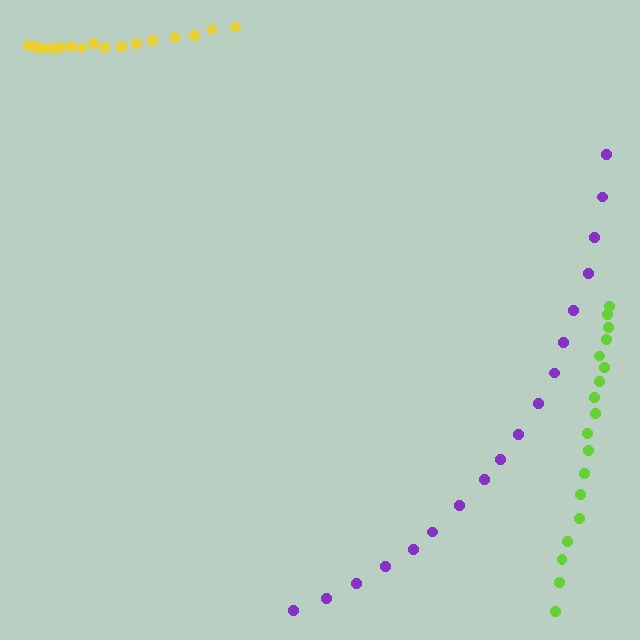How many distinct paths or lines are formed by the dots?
There are 3 distinct paths.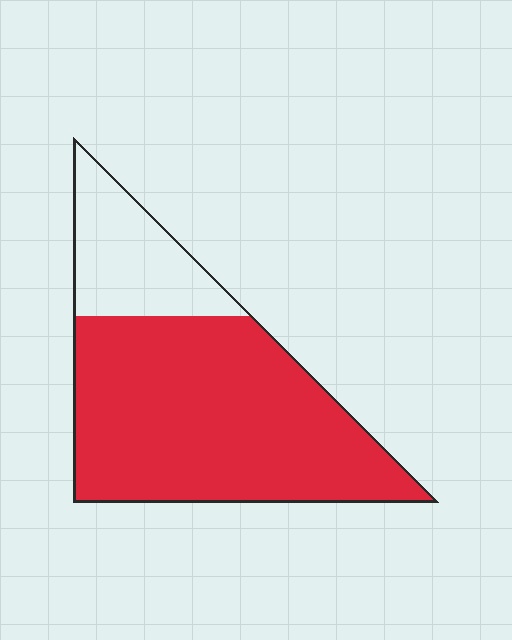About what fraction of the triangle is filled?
About three quarters (3/4).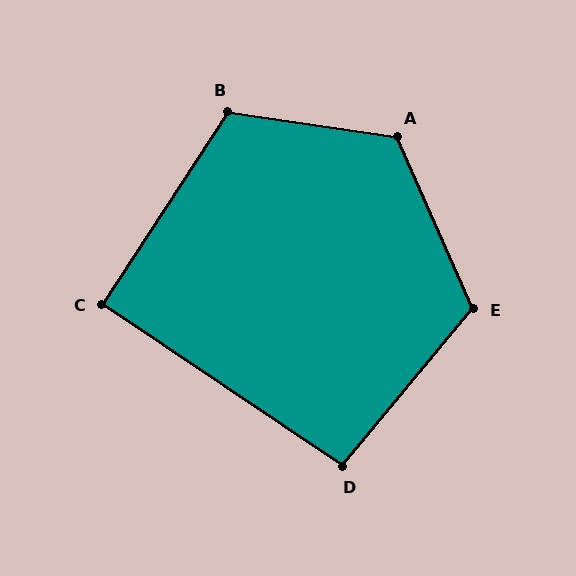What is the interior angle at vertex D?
Approximately 96 degrees (obtuse).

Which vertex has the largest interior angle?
A, at approximately 122 degrees.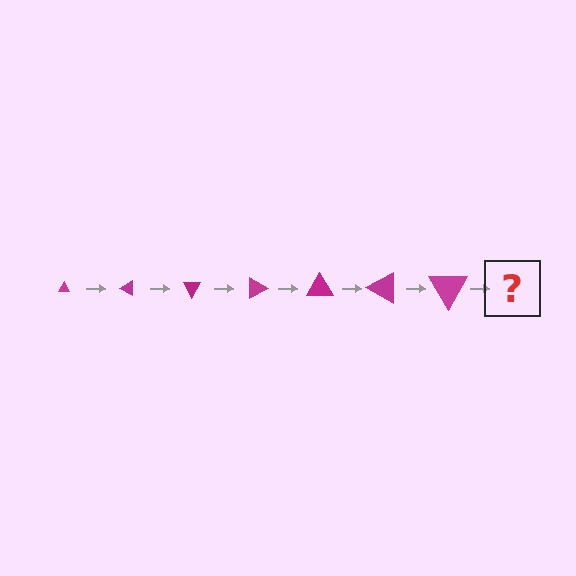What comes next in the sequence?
The next element should be a triangle, larger than the previous one and rotated 210 degrees from the start.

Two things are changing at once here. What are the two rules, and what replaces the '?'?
The two rules are that the triangle grows larger each step and it rotates 30 degrees each step. The '?' should be a triangle, larger than the previous one and rotated 210 degrees from the start.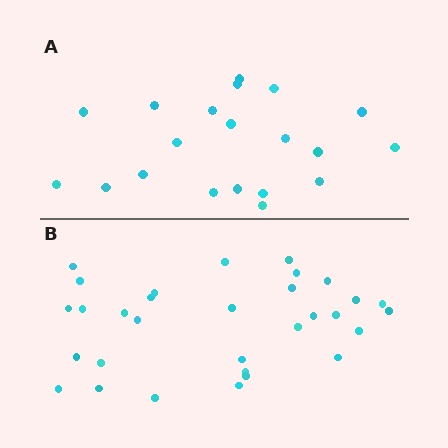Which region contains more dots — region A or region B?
Region B (the bottom region) has more dots.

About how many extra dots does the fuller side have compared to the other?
Region B has roughly 12 or so more dots than region A.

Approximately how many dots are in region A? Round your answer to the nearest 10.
About 20 dots.